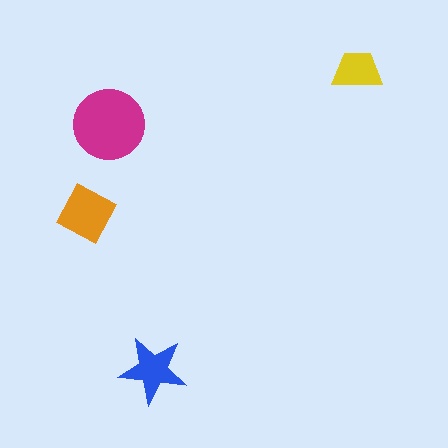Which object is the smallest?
The yellow trapezoid.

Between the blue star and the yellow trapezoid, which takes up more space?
The blue star.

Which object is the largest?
The magenta circle.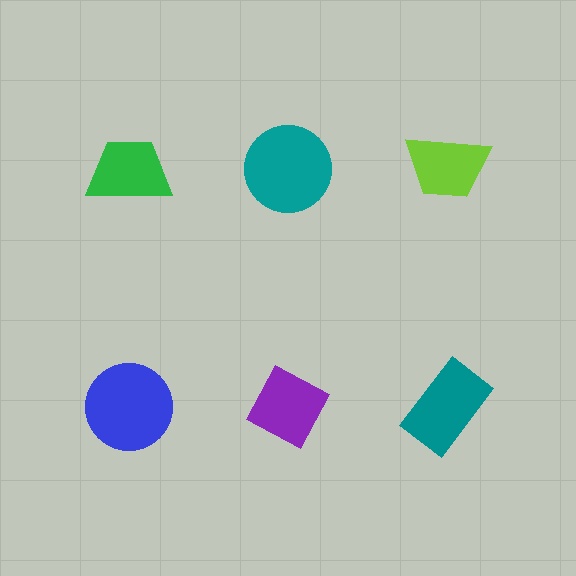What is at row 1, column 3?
A lime trapezoid.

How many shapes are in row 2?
3 shapes.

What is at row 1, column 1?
A green trapezoid.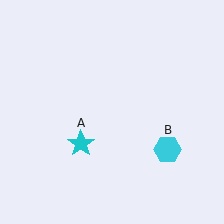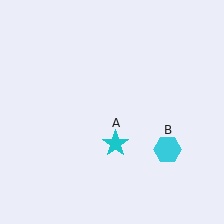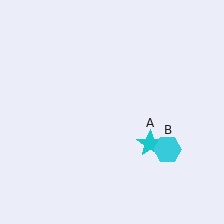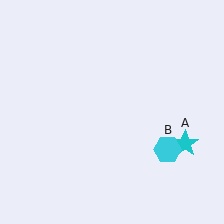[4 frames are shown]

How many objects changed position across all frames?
1 object changed position: cyan star (object A).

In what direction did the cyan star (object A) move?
The cyan star (object A) moved right.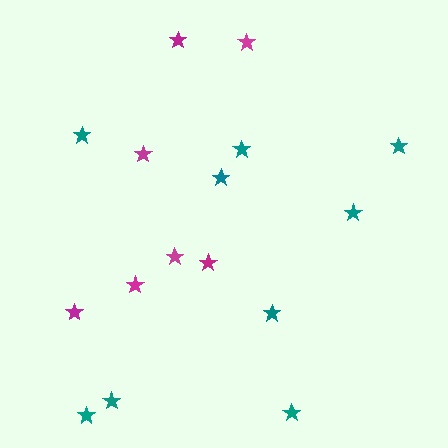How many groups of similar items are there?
There are 2 groups: one group of magenta stars (7) and one group of teal stars (9).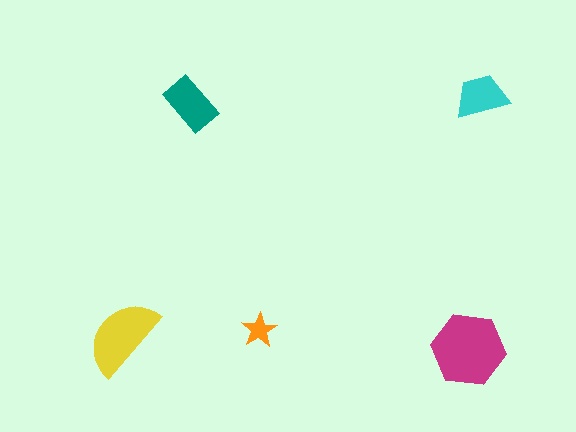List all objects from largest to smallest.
The magenta hexagon, the yellow semicircle, the teal rectangle, the cyan trapezoid, the orange star.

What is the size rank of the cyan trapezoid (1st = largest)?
4th.